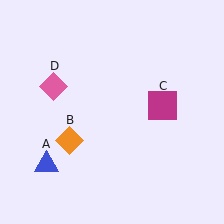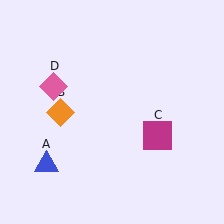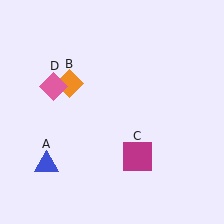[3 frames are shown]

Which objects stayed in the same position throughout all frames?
Blue triangle (object A) and pink diamond (object D) remained stationary.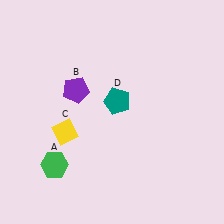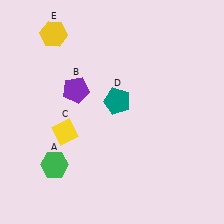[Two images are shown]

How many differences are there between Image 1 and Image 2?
There is 1 difference between the two images.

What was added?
A yellow hexagon (E) was added in Image 2.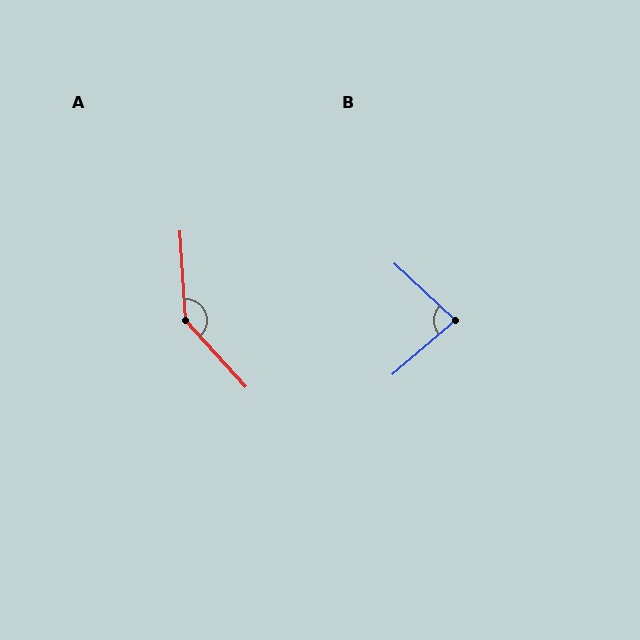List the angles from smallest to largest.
B (84°), A (142°).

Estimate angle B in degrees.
Approximately 84 degrees.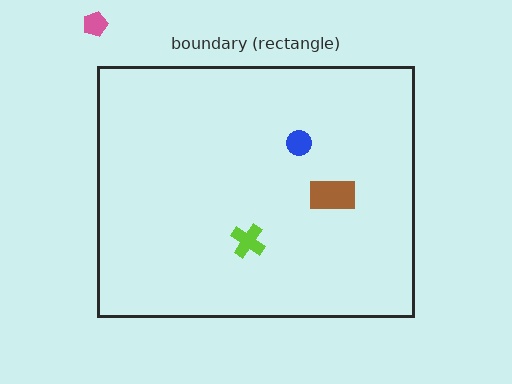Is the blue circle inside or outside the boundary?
Inside.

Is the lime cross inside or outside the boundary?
Inside.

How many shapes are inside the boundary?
3 inside, 1 outside.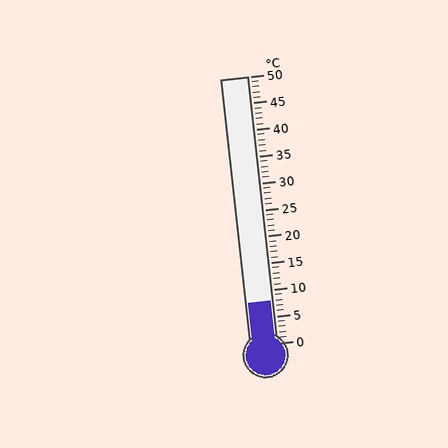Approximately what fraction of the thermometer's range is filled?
The thermometer is filled to approximately 15% of its range.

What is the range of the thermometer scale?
The thermometer scale ranges from 0°C to 50°C.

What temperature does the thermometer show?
The thermometer shows approximately 8°C.